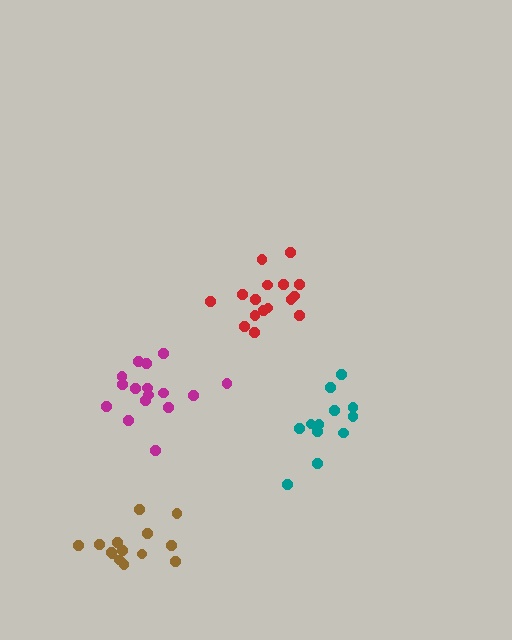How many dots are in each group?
Group 1: 15 dots, Group 2: 16 dots, Group 3: 12 dots, Group 4: 16 dots (59 total).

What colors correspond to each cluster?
The clusters are colored: brown, magenta, teal, red.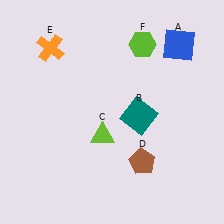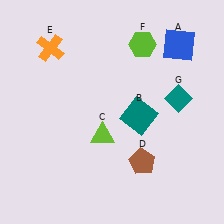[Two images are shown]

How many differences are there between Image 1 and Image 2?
There is 1 difference between the two images.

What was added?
A teal diamond (G) was added in Image 2.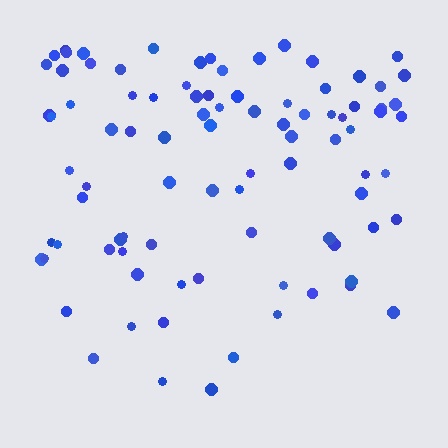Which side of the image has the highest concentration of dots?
The top.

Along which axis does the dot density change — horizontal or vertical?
Vertical.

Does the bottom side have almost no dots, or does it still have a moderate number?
Still a moderate number, just noticeably fewer than the top.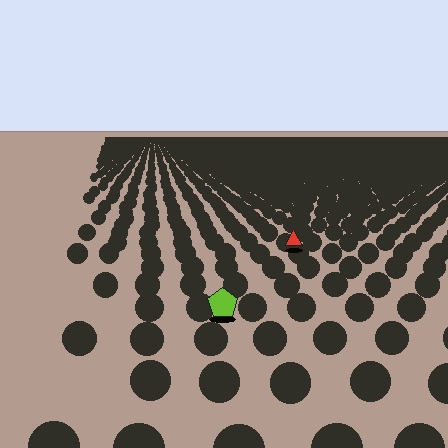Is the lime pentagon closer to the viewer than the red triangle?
Yes. The lime pentagon is closer — you can tell from the texture gradient: the ground texture is coarser near it.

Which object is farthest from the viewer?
The red triangle is farthest from the viewer. It appears smaller and the ground texture around it is denser.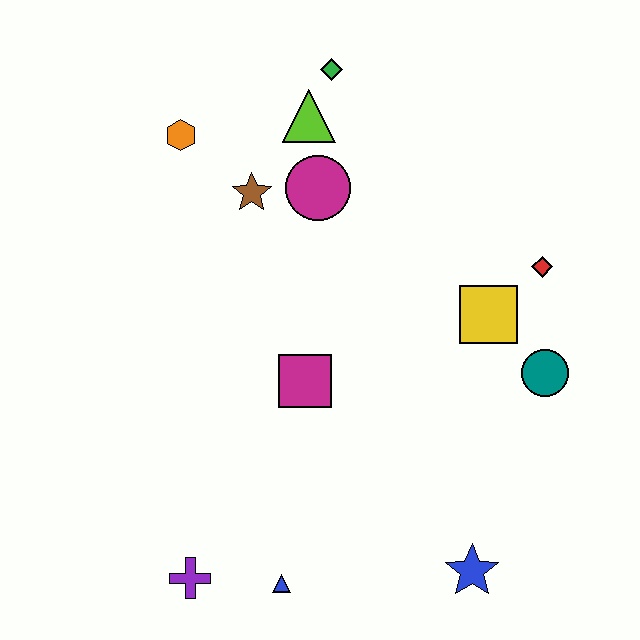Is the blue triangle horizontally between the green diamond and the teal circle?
No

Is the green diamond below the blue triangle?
No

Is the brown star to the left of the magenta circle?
Yes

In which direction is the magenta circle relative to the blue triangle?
The magenta circle is above the blue triangle.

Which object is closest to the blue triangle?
The purple cross is closest to the blue triangle.